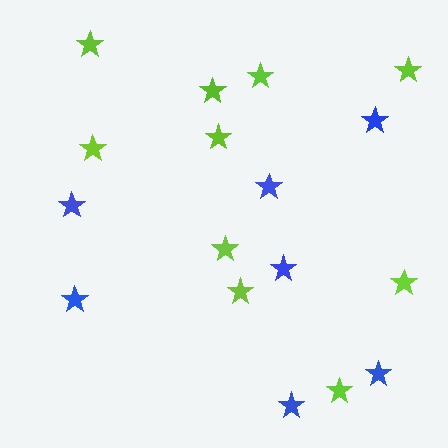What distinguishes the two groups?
There are 2 groups: one group of blue stars (7) and one group of lime stars (10).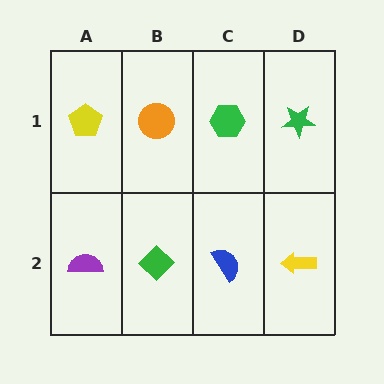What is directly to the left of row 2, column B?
A purple semicircle.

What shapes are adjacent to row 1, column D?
A yellow arrow (row 2, column D), a green hexagon (row 1, column C).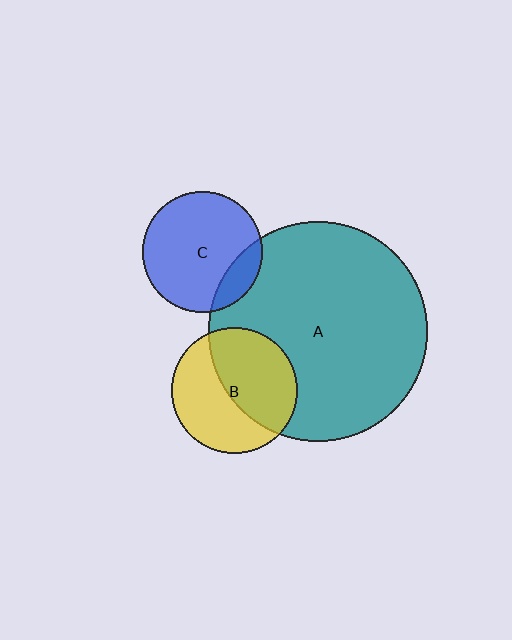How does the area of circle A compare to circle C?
Approximately 3.3 times.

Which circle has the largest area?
Circle A (teal).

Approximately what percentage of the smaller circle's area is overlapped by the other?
Approximately 15%.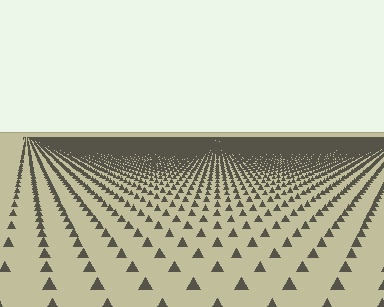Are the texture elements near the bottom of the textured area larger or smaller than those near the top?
Larger. Near the bottom, elements are closer to the viewer and appear at a bigger on-screen size.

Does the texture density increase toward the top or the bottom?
Density increases toward the top.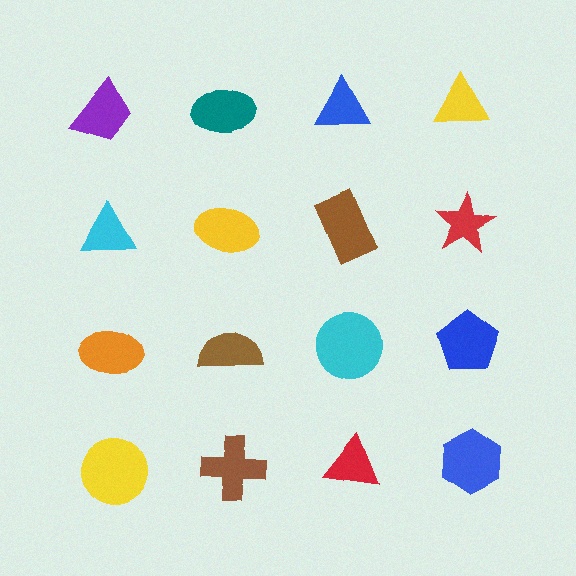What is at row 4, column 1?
A yellow circle.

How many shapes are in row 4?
4 shapes.